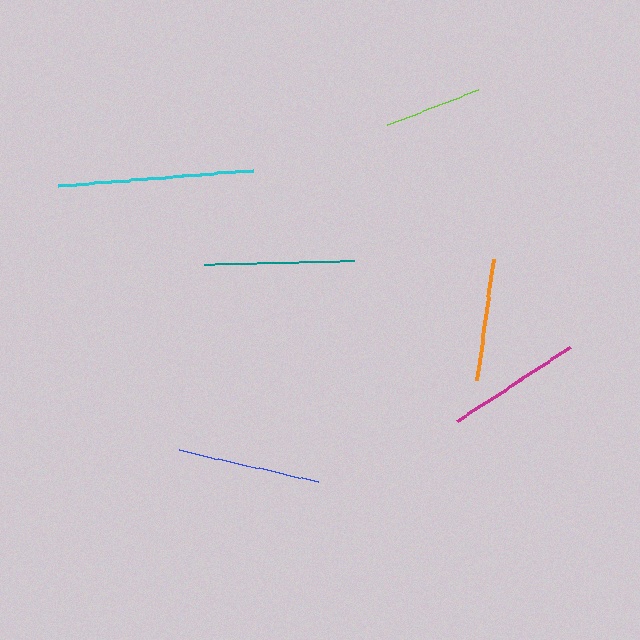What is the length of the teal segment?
The teal segment is approximately 150 pixels long.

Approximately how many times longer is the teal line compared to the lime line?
The teal line is approximately 1.6 times the length of the lime line.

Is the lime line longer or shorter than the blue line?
The blue line is longer than the lime line.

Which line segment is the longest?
The cyan line is the longest at approximately 196 pixels.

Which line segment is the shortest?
The lime line is the shortest at approximately 96 pixels.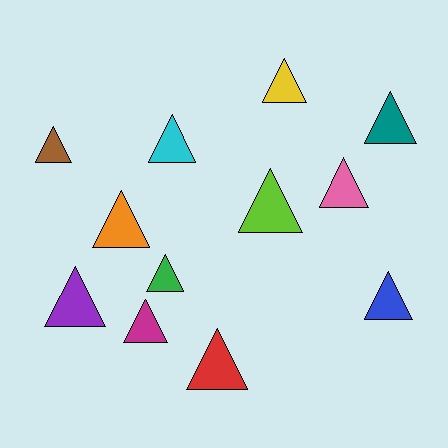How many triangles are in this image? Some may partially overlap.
There are 12 triangles.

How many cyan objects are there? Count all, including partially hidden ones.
There is 1 cyan object.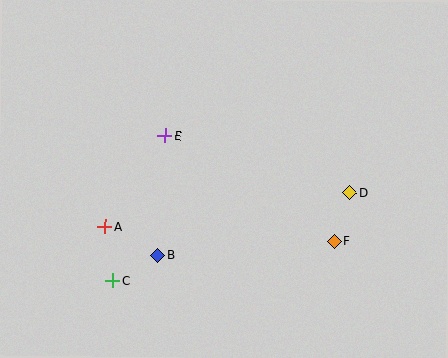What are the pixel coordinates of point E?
Point E is at (165, 136).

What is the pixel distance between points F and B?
The distance between F and B is 177 pixels.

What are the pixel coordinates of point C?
Point C is at (113, 281).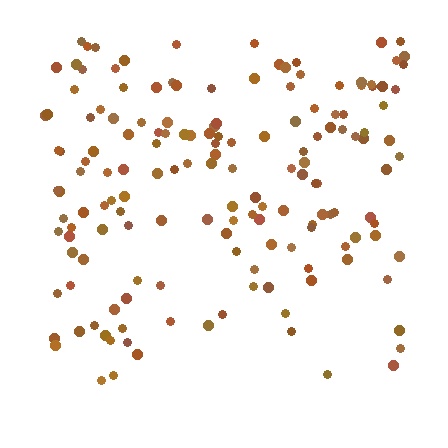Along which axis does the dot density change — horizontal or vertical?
Vertical.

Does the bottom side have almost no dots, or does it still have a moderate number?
Still a moderate number, just noticeably fewer than the top.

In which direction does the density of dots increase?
From bottom to top, with the top side densest.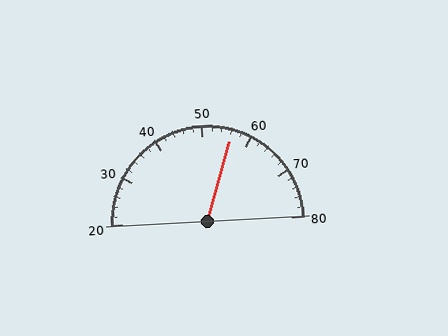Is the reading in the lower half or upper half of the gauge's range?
The reading is in the upper half of the range (20 to 80).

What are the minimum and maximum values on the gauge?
The gauge ranges from 20 to 80.